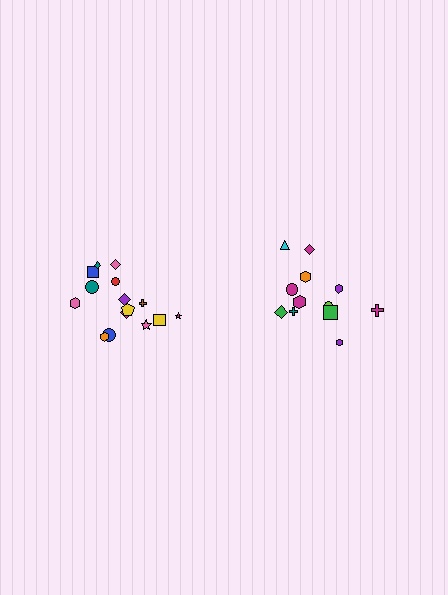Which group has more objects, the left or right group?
The left group.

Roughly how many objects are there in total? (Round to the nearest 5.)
Roughly 25 objects in total.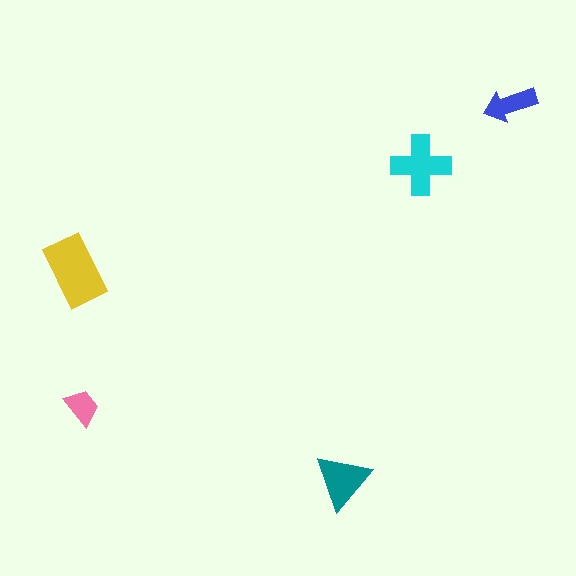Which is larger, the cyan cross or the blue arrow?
The cyan cross.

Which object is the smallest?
The pink trapezoid.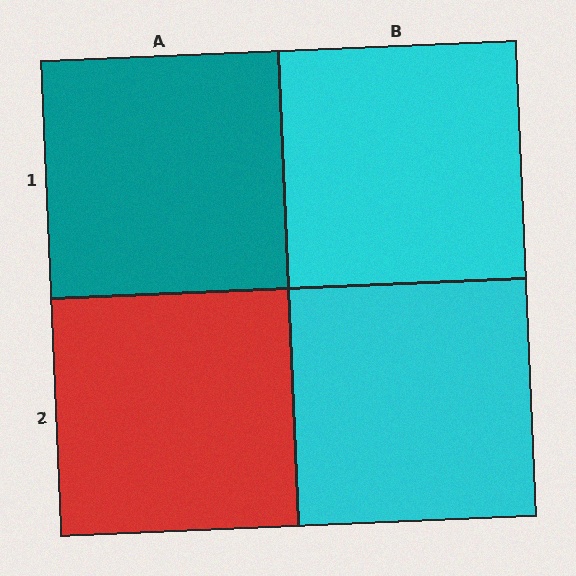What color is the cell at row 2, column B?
Cyan.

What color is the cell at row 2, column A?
Red.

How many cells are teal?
1 cell is teal.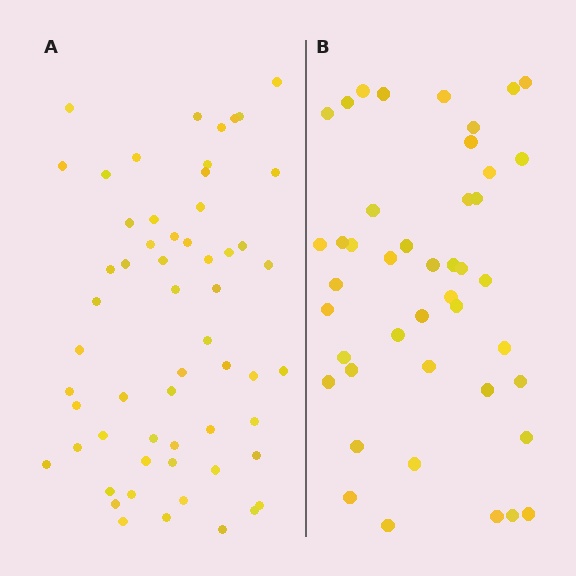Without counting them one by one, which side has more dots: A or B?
Region A (the left region) has more dots.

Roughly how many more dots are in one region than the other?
Region A has approximately 15 more dots than region B.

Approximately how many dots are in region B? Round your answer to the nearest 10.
About 40 dots. (The exact count is 44, which rounds to 40.)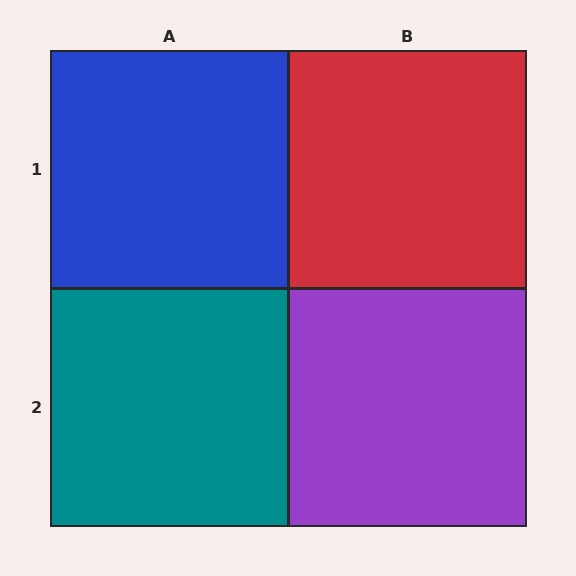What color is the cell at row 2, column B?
Purple.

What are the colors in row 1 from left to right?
Blue, red.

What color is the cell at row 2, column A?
Teal.